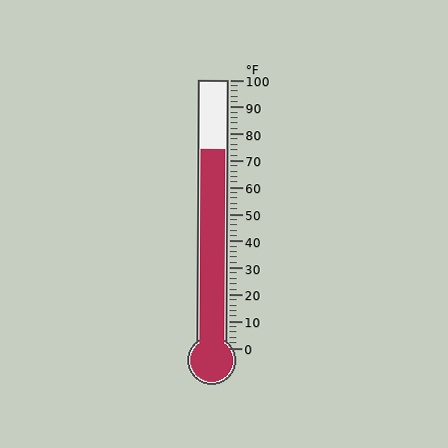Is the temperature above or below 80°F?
The temperature is below 80°F.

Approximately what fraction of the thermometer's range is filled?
The thermometer is filled to approximately 75% of its range.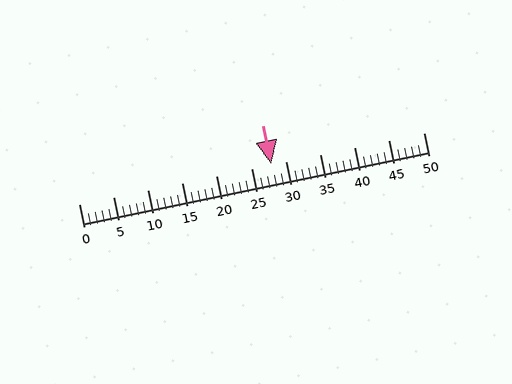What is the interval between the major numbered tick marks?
The major tick marks are spaced 5 units apart.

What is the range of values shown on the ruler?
The ruler shows values from 0 to 50.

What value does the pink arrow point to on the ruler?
The pink arrow points to approximately 28.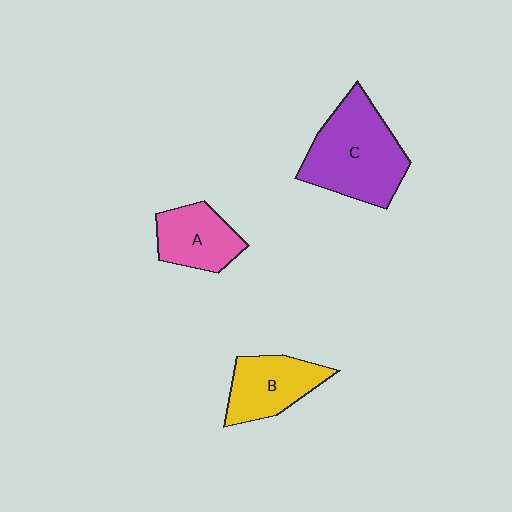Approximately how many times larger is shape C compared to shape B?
Approximately 1.6 times.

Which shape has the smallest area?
Shape A (pink).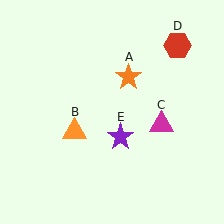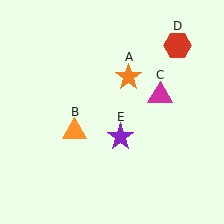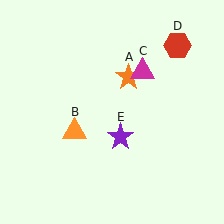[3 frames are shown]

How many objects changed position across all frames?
1 object changed position: magenta triangle (object C).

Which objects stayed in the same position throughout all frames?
Orange star (object A) and orange triangle (object B) and red hexagon (object D) and purple star (object E) remained stationary.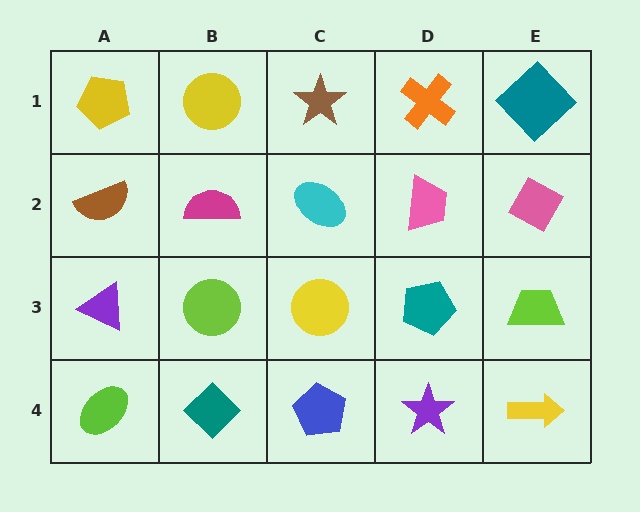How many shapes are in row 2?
5 shapes.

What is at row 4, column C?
A blue pentagon.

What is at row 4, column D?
A purple star.